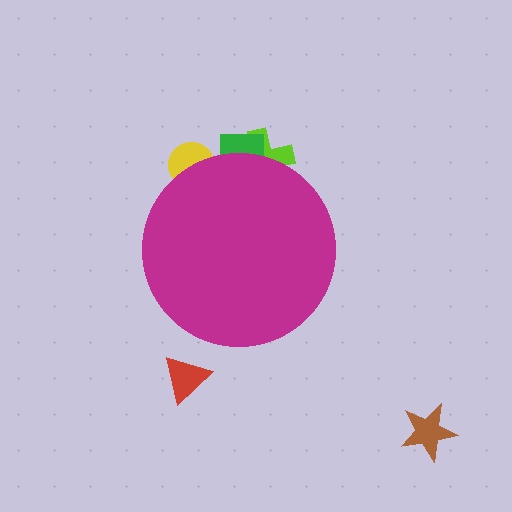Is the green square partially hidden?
Yes, the green square is partially hidden behind the magenta circle.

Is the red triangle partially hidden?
No, the red triangle is fully visible.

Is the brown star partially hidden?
No, the brown star is fully visible.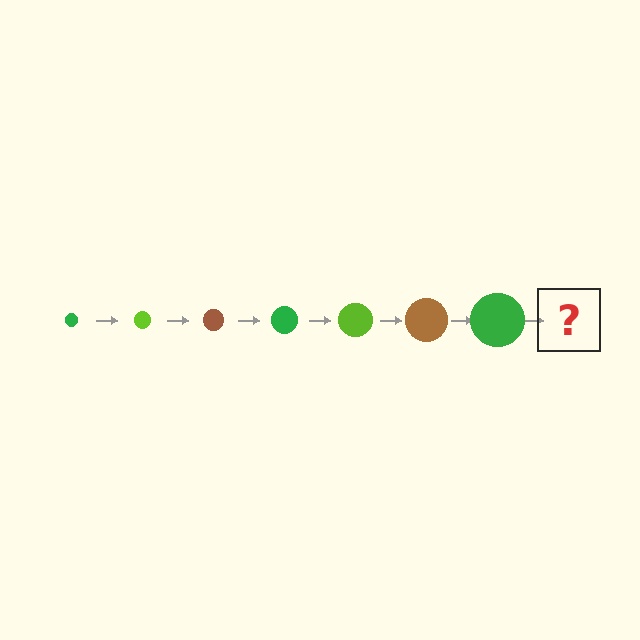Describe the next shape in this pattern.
It should be a lime circle, larger than the previous one.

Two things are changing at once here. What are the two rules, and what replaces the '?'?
The two rules are that the circle grows larger each step and the color cycles through green, lime, and brown. The '?' should be a lime circle, larger than the previous one.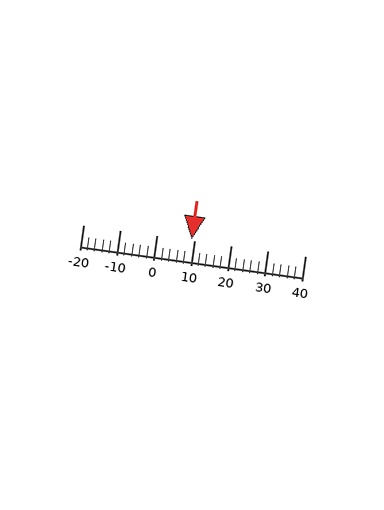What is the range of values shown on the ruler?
The ruler shows values from -20 to 40.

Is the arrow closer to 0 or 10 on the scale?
The arrow is closer to 10.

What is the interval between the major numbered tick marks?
The major tick marks are spaced 10 units apart.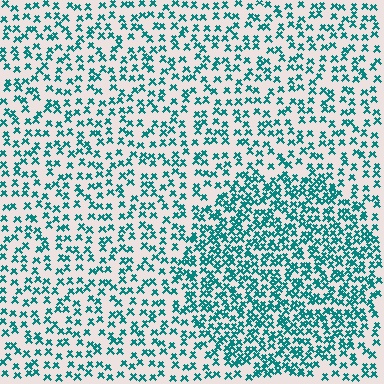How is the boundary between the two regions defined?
The boundary is defined by a change in element density (approximately 1.9x ratio). All elements are the same color, size, and shape.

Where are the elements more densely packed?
The elements are more densely packed inside the circle boundary.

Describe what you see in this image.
The image contains small teal elements arranged at two different densities. A circle-shaped region is visible where the elements are more densely packed than the surrounding area.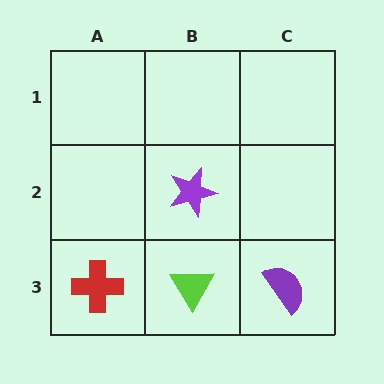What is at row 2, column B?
A purple star.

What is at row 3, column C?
A purple semicircle.